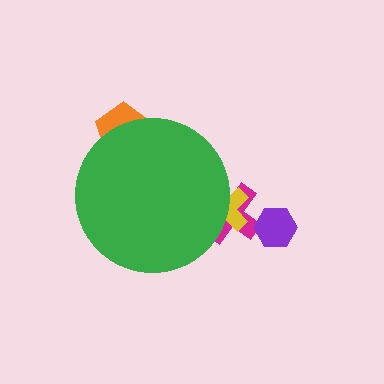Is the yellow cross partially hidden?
Yes, the yellow cross is partially hidden behind the green circle.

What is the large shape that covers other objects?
A green circle.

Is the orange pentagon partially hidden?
Yes, the orange pentagon is partially hidden behind the green circle.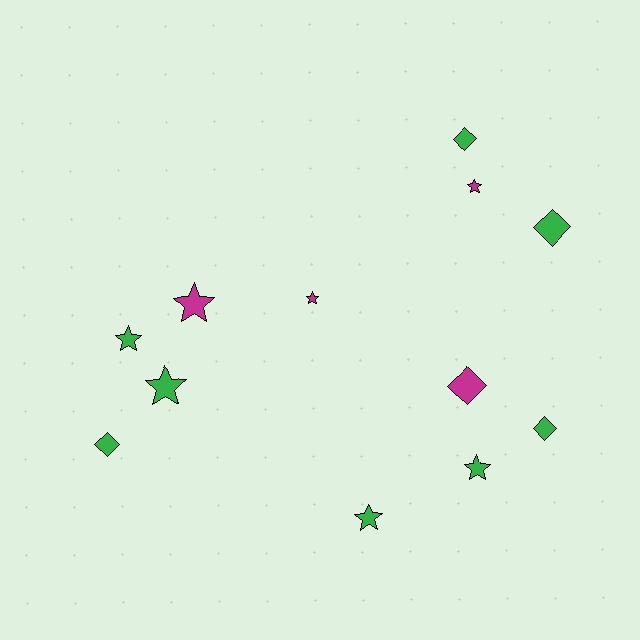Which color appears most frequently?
Green, with 8 objects.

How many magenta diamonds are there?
There is 1 magenta diamond.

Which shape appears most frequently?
Star, with 7 objects.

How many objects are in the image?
There are 12 objects.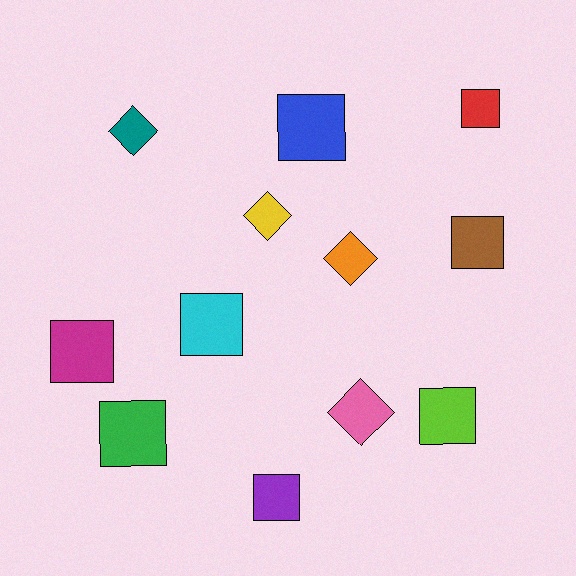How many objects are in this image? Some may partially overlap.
There are 12 objects.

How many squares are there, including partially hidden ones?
There are 8 squares.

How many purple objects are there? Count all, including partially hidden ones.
There is 1 purple object.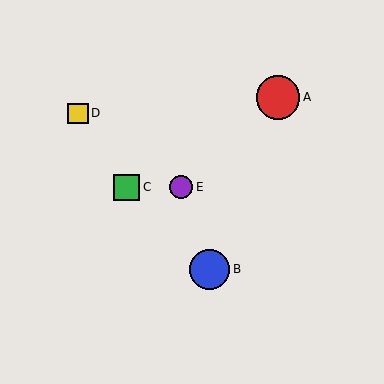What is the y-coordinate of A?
Object A is at y≈97.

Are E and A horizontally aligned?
No, E is at y≈187 and A is at y≈97.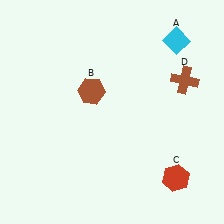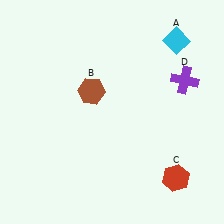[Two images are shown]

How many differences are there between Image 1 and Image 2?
There is 1 difference between the two images.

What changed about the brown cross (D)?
In Image 1, D is brown. In Image 2, it changed to purple.